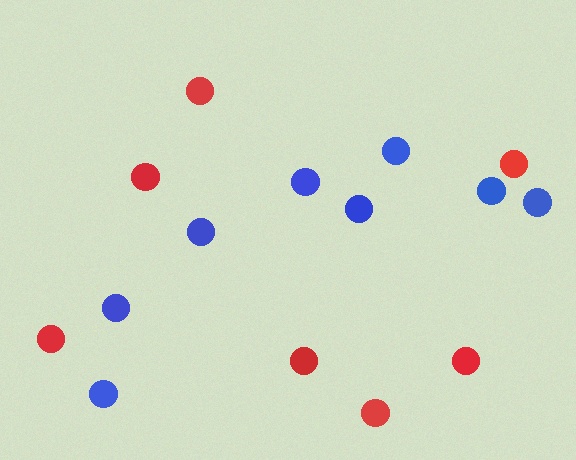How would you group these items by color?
There are 2 groups: one group of blue circles (8) and one group of red circles (7).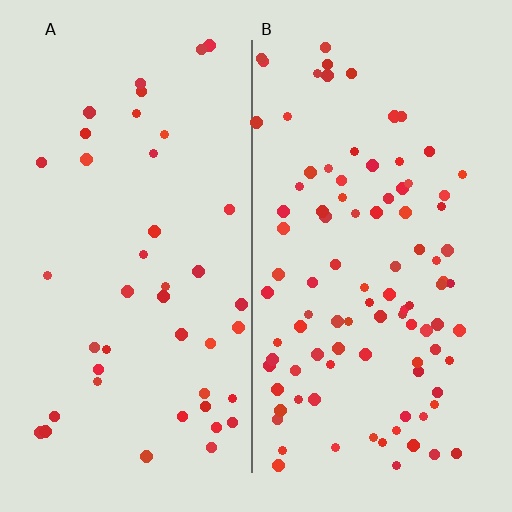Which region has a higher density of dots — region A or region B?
B (the right).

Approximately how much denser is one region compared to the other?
Approximately 2.3× — region B over region A.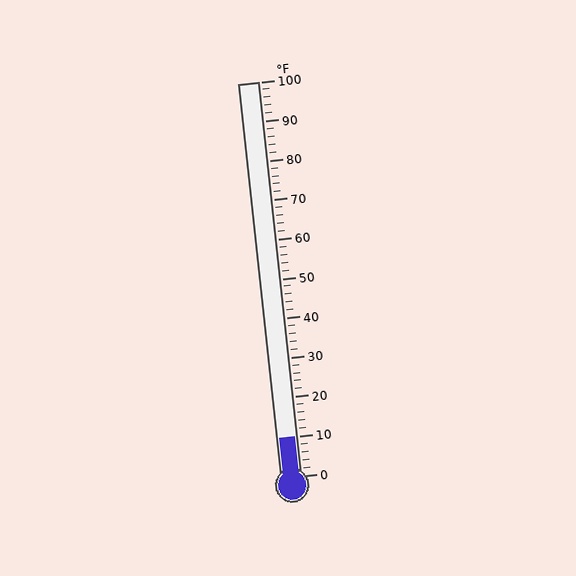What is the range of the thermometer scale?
The thermometer scale ranges from 0°F to 100°F.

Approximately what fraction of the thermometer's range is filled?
The thermometer is filled to approximately 10% of its range.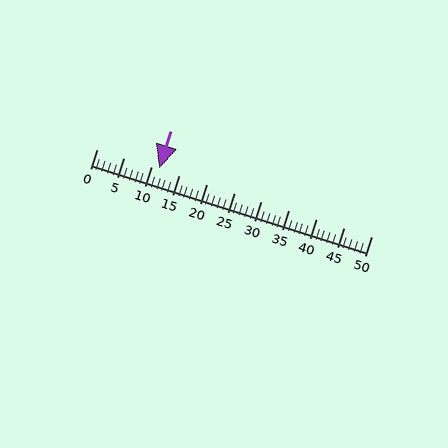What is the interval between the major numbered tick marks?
The major tick marks are spaced 5 units apart.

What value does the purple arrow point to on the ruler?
The purple arrow points to approximately 11.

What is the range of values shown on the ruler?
The ruler shows values from 0 to 50.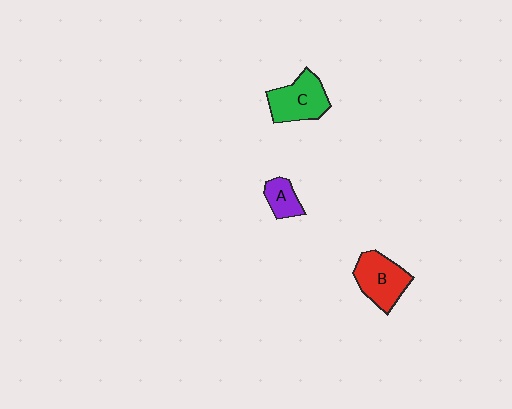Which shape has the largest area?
Shape B (red).